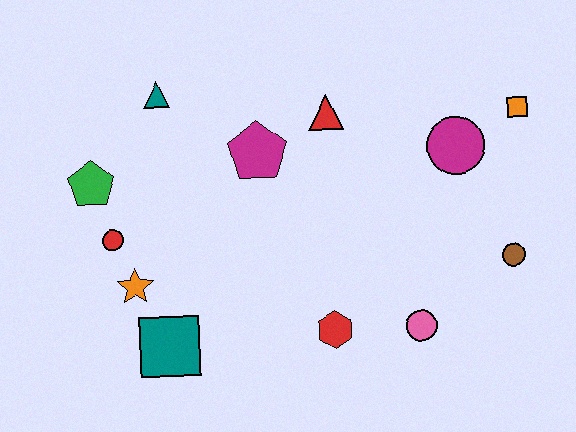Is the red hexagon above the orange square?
No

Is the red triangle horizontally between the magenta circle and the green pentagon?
Yes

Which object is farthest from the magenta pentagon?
The brown circle is farthest from the magenta pentagon.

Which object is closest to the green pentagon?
The red circle is closest to the green pentagon.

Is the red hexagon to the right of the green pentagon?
Yes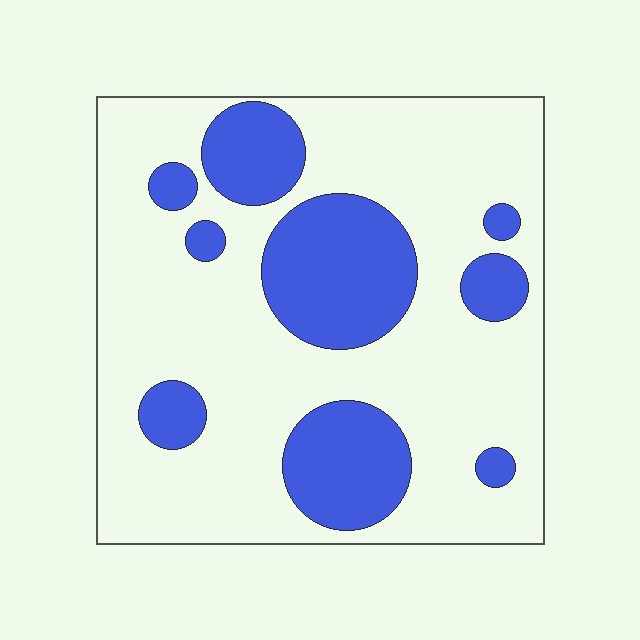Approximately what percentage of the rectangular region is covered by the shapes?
Approximately 25%.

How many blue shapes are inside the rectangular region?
9.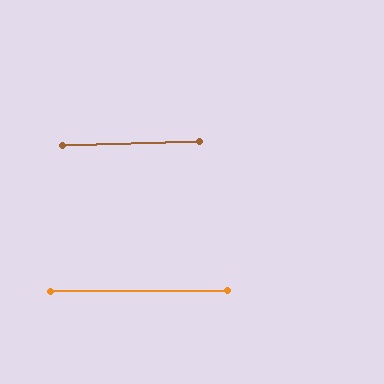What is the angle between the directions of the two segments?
Approximately 1 degree.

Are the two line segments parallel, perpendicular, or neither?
Parallel — their directions differ by only 1.2°.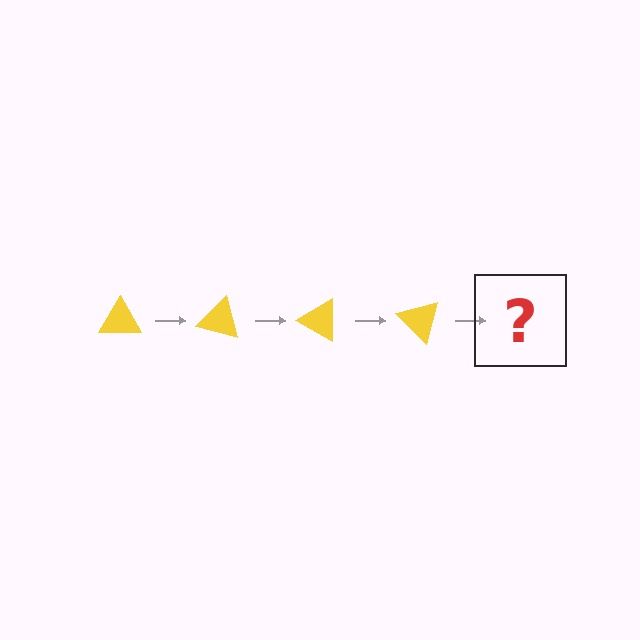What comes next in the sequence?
The next element should be a yellow triangle rotated 60 degrees.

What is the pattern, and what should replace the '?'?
The pattern is that the triangle rotates 15 degrees each step. The '?' should be a yellow triangle rotated 60 degrees.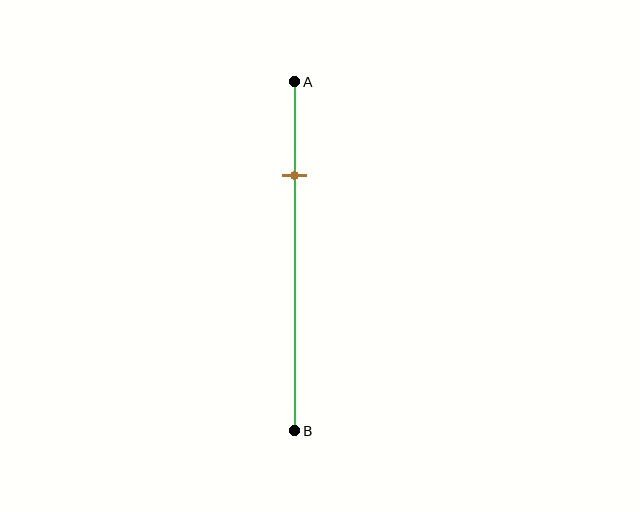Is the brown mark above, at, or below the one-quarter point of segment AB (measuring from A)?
The brown mark is approximately at the one-quarter point of segment AB.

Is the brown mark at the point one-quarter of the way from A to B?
Yes, the mark is approximately at the one-quarter point.